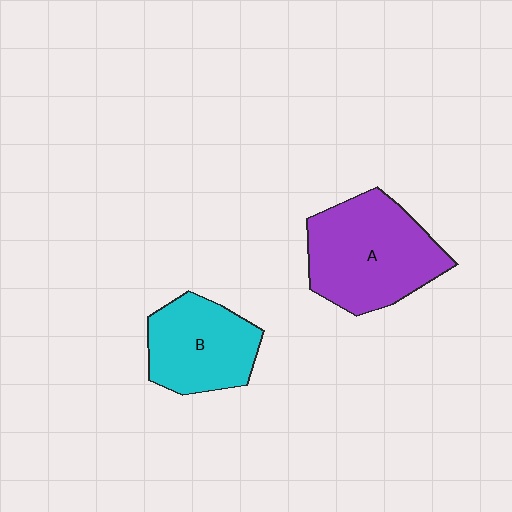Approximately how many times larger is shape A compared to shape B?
Approximately 1.4 times.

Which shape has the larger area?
Shape A (purple).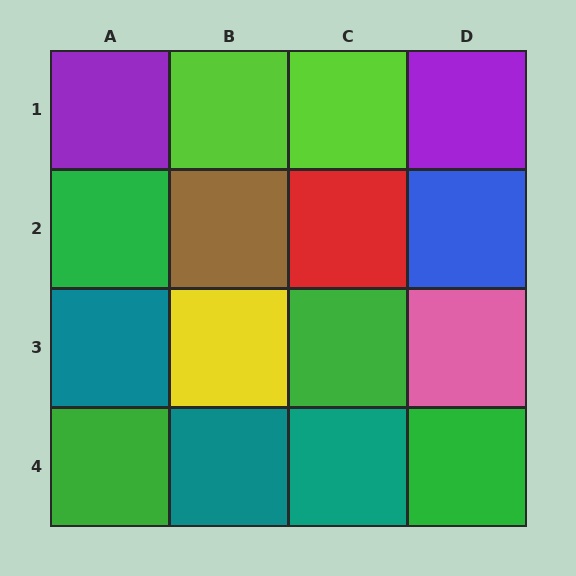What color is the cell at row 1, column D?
Purple.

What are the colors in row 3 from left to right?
Teal, yellow, green, pink.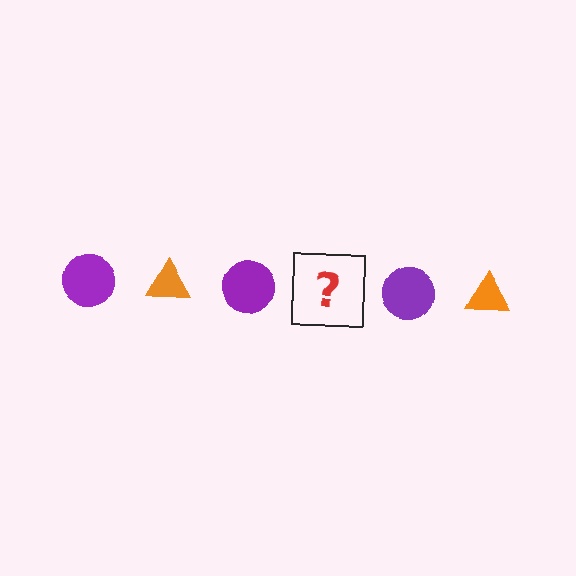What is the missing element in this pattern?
The missing element is an orange triangle.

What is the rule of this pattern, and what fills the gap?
The rule is that the pattern alternates between purple circle and orange triangle. The gap should be filled with an orange triangle.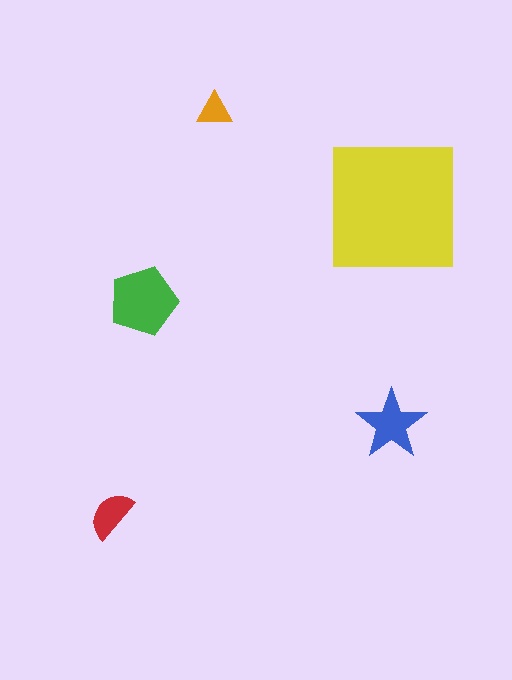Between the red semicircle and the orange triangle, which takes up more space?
The red semicircle.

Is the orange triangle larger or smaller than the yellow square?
Smaller.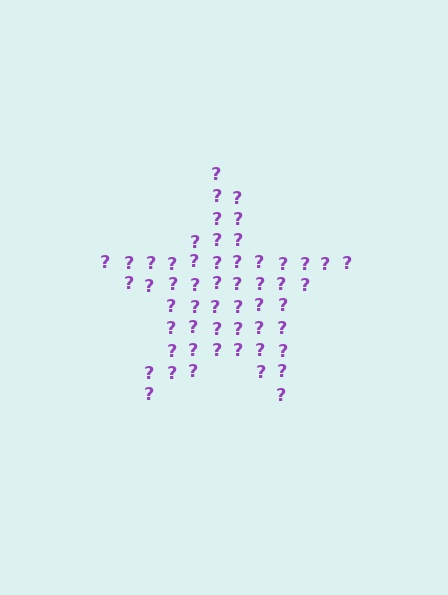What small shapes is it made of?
It is made of small question marks.